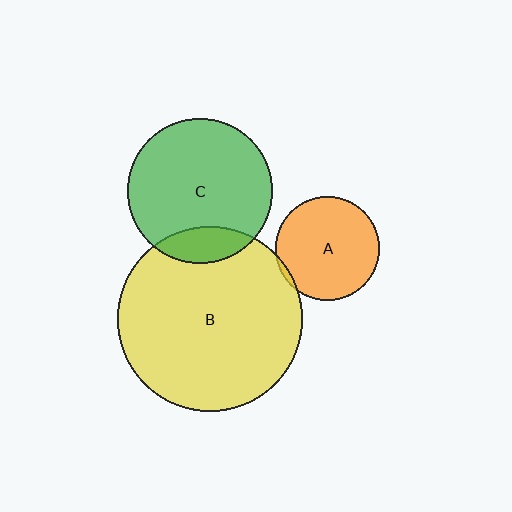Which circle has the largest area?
Circle B (yellow).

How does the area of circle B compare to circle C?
Approximately 1.6 times.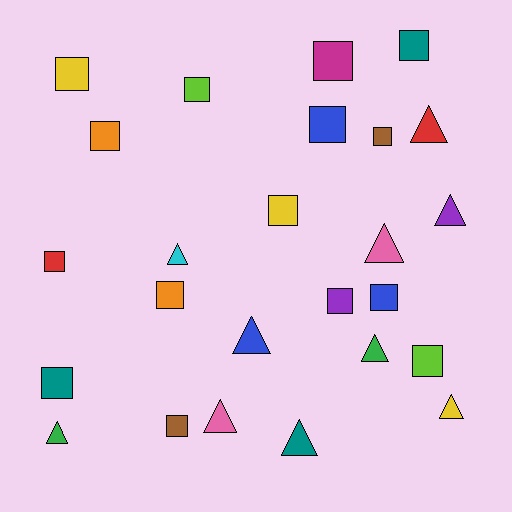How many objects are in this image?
There are 25 objects.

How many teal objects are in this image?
There are 3 teal objects.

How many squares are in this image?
There are 15 squares.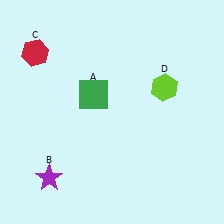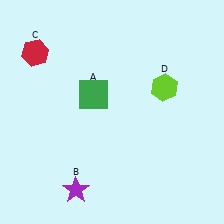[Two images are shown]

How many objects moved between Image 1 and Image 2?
1 object moved between the two images.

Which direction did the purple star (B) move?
The purple star (B) moved right.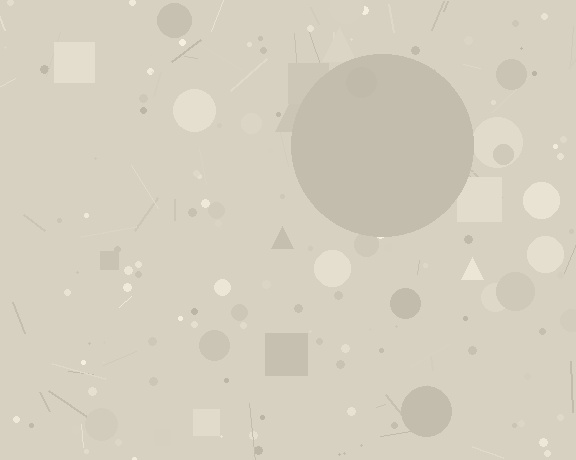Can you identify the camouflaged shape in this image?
The camouflaged shape is a circle.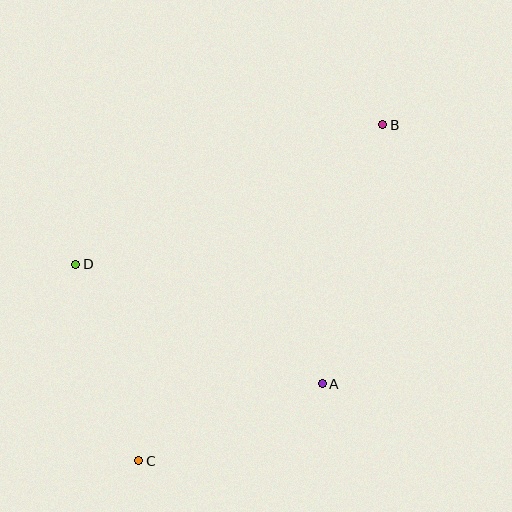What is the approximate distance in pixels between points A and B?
The distance between A and B is approximately 266 pixels.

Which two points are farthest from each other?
Points B and C are farthest from each other.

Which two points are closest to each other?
Points A and C are closest to each other.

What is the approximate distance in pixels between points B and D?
The distance between B and D is approximately 337 pixels.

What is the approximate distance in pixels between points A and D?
The distance between A and D is approximately 274 pixels.